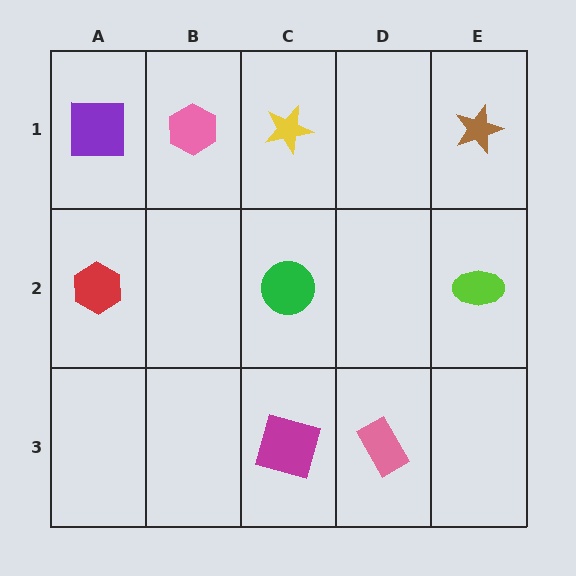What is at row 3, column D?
A pink rectangle.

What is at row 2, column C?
A green circle.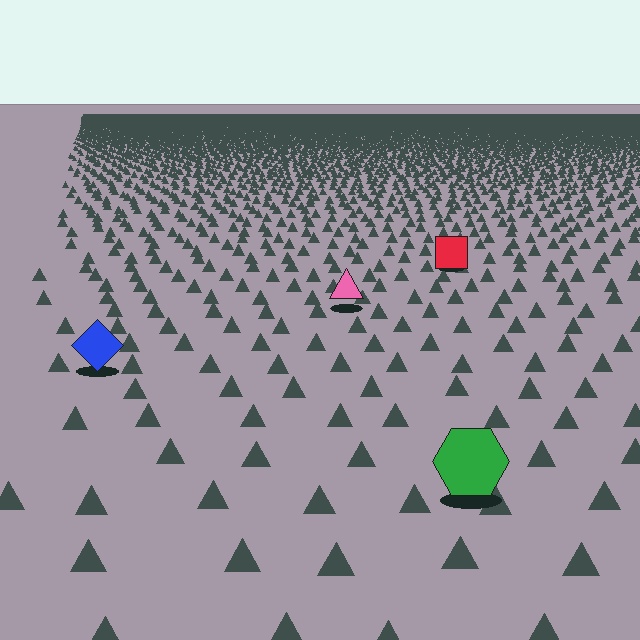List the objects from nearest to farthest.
From nearest to farthest: the green hexagon, the blue diamond, the pink triangle, the red square.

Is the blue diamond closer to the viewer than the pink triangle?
Yes. The blue diamond is closer — you can tell from the texture gradient: the ground texture is coarser near it.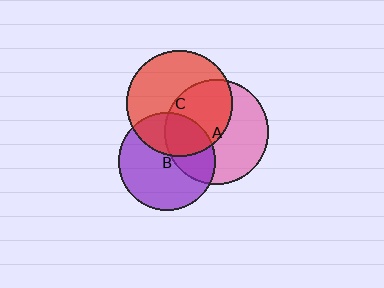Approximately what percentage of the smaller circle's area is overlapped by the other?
Approximately 35%.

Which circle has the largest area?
Circle C (red).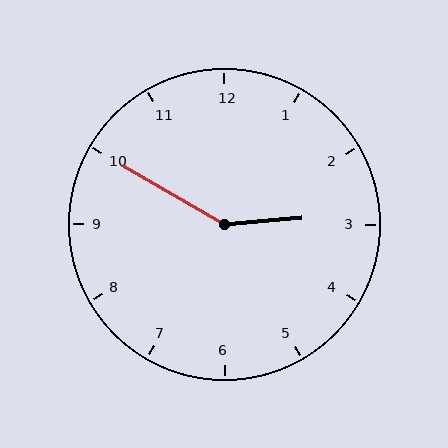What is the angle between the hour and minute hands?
Approximately 145 degrees.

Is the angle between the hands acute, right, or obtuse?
It is obtuse.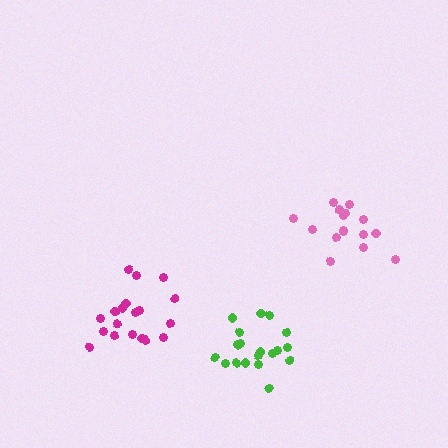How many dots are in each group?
Group 1: 19 dots, Group 2: 16 dots, Group 3: 19 dots (54 total).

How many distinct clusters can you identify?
There are 3 distinct clusters.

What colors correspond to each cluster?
The clusters are colored: green, pink, magenta.